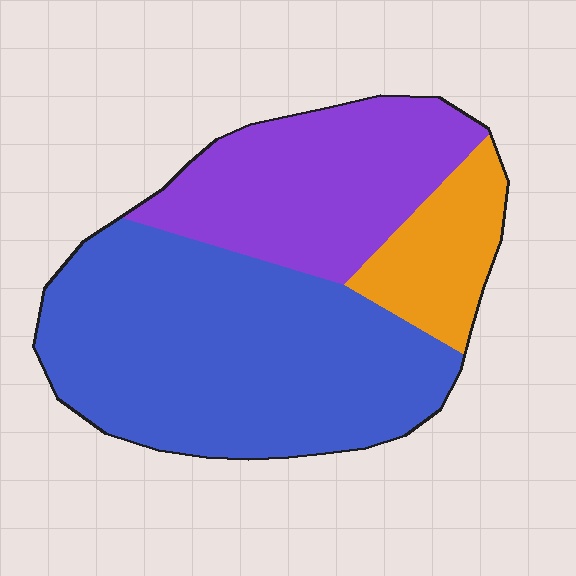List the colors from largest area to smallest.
From largest to smallest: blue, purple, orange.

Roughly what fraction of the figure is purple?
Purple takes up about one third (1/3) of the figure.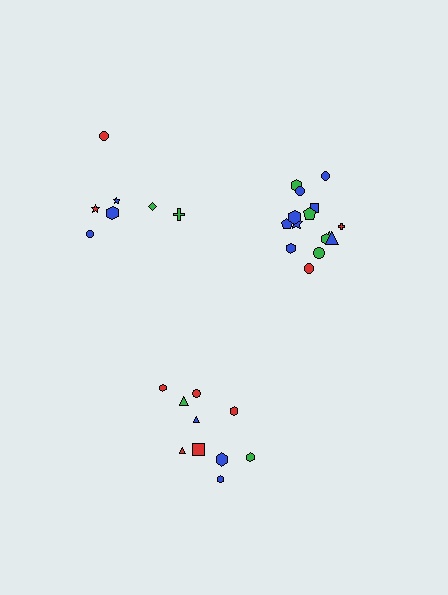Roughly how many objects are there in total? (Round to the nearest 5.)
Roughly 30 objects in total.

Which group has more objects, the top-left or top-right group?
The top-right group.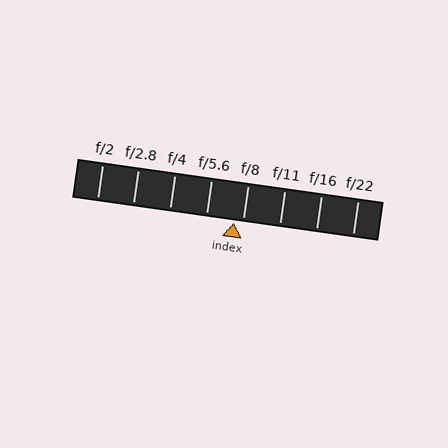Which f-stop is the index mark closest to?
The index mark is closest to f/8.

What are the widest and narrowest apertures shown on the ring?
The widest aperture shown is f/2 and the narrowest is f/22.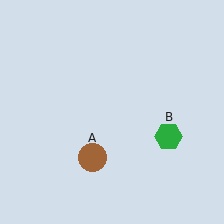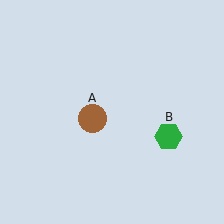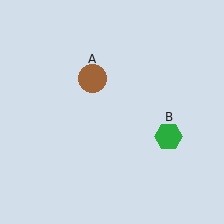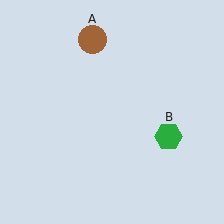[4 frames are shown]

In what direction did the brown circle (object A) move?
The brown circle (object A) moved up.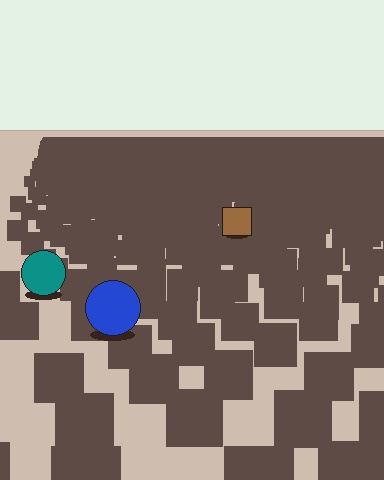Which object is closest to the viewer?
The blue circle is closest. The texture marks near it are larger and more spread out.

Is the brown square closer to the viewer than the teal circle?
No. The teal circle is closer — you can tell from the texture gradient: the ground texture is coarser near it.